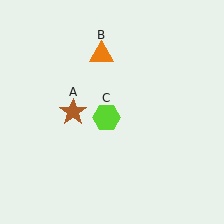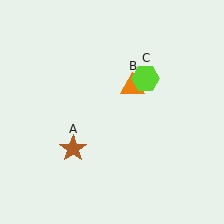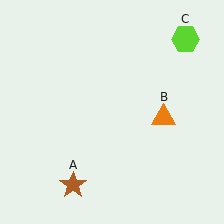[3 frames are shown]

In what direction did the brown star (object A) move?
The brown star (object A) moved down.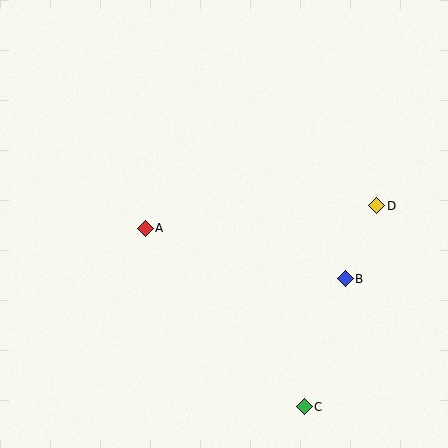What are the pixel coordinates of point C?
Point C is at (304, 407).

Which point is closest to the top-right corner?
Point D is closest to the top-right corner.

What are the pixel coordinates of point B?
Point B is at (345, 279).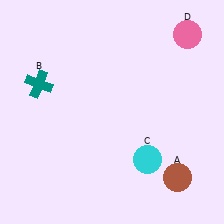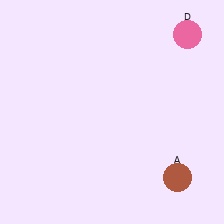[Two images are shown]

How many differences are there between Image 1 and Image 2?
There are 2 differences between the two images.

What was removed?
The teal cross (B), the cyan circle (C) were removed in Image 2.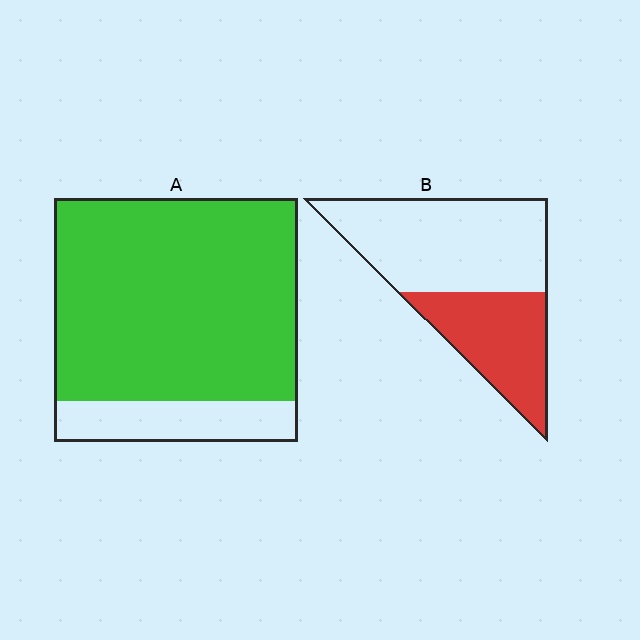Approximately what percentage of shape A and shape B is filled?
A is approximately 85% and B is approximately 40%.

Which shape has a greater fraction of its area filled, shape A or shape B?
Shape A.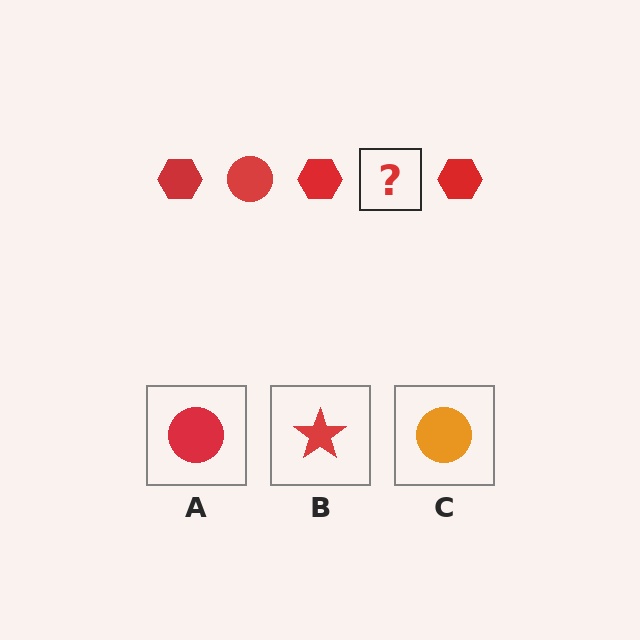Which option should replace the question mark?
Option A.